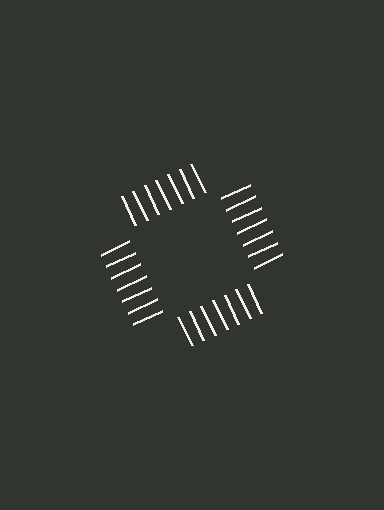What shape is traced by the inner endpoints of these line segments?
An illusory square — the line segments terminate on its edges but no continuous stroke is drawn.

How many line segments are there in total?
28 — 7 along each of the 4 edges.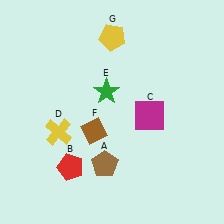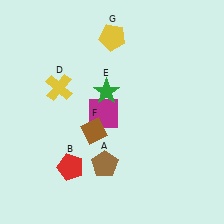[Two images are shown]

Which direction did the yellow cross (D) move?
The yellow cross (D) moved up.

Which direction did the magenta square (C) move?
The magenta square (C) moved left.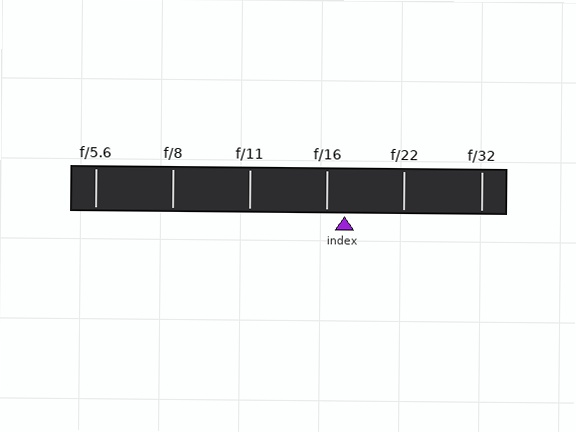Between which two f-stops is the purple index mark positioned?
The index mark is between f/16 and f/22.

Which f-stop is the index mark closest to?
The index mark is closest to f/16.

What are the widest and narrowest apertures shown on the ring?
The widest aperture shown is f/5.6 and the narrowest is f/32.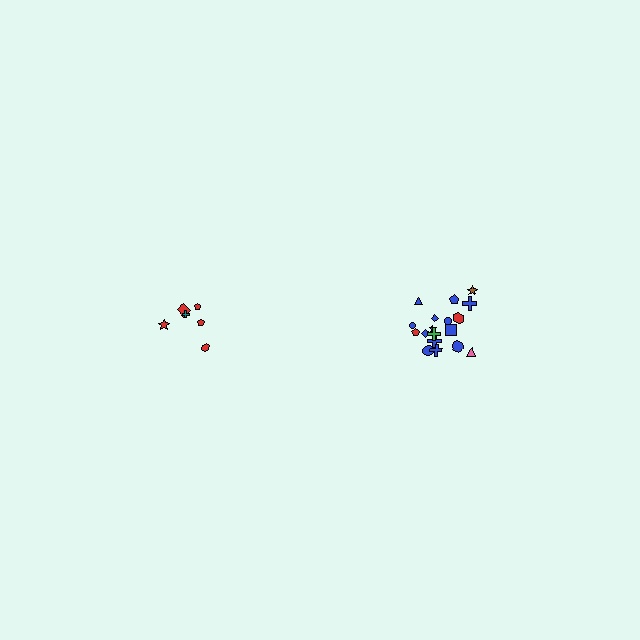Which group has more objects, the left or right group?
The right group.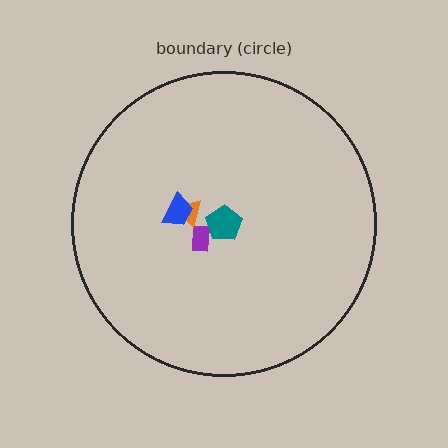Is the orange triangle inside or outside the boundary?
Inside.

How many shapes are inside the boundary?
4 inside, 0 outside.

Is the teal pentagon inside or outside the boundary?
Inside.